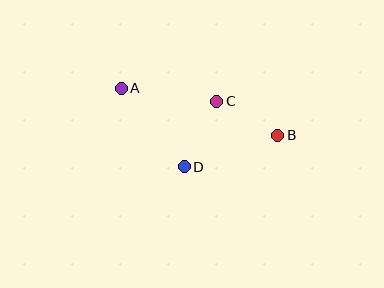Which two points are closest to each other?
Points B and C are closest to each other.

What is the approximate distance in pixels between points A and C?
The distance between A and C is approximately 96 pixels.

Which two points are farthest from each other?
Points A and B are farthest from each other.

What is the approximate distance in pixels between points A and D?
The distance between A and D is approximately 101 pixels.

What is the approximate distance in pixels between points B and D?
The distance between B and D is approximately 99 pixels.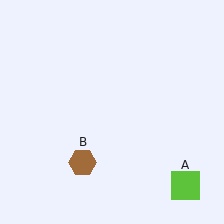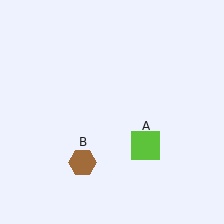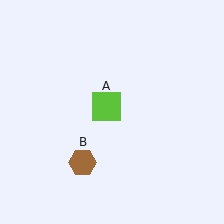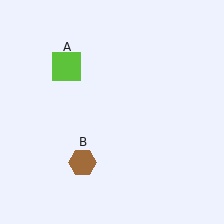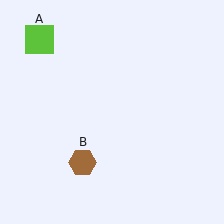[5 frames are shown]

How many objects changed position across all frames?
1 object changed position: lime square (object A).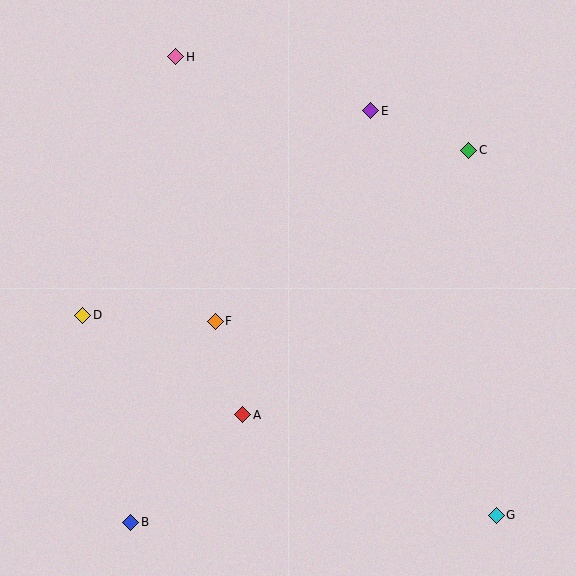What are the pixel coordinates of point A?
Point A is at (243, 415).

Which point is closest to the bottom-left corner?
Point B is closest to the bottom-left corner.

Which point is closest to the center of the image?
Point F at (215, 321) is closest to the center.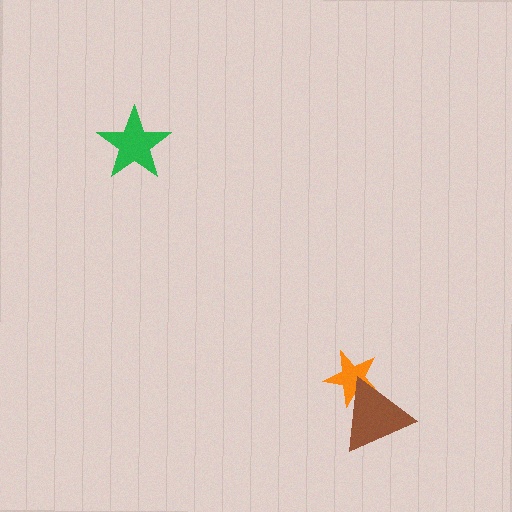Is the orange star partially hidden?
Yes, it is partially covered by another shape.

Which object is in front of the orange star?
The brown triangle is in front of the orange star.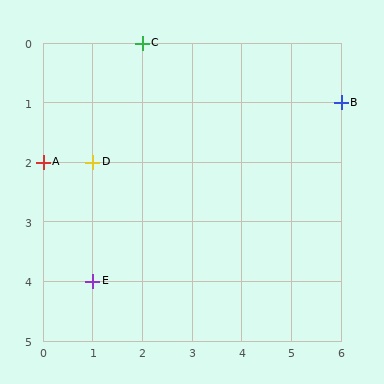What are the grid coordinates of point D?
Point D is at grid coordinates (1, 2).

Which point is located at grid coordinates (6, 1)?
Point B is at (6, 1).